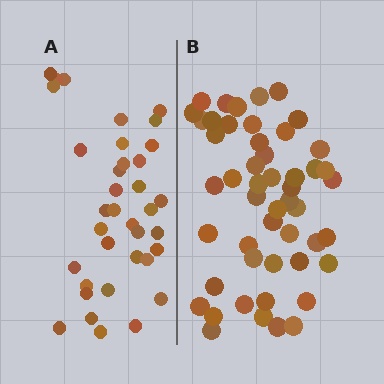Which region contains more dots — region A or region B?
Region B (the right region) has more dots.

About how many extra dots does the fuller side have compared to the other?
Region B has approximately 15 more dots than region A.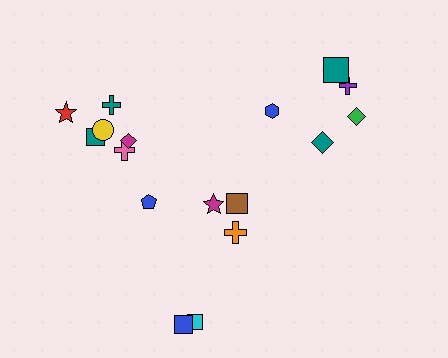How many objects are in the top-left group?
There are 7 objects.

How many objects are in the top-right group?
There are 5 objects.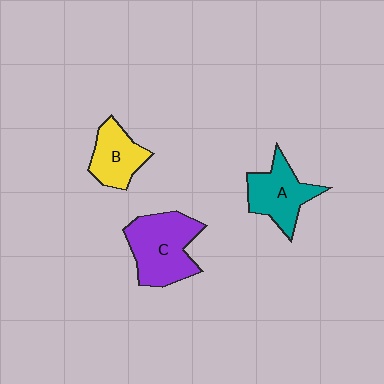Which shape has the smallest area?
Shape B (yellow).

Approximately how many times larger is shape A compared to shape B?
Approximately 1.2 times.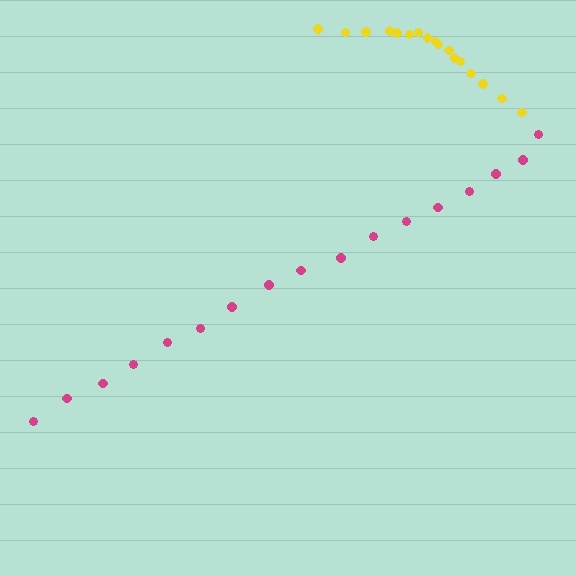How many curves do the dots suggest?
There are 2 distinct paths.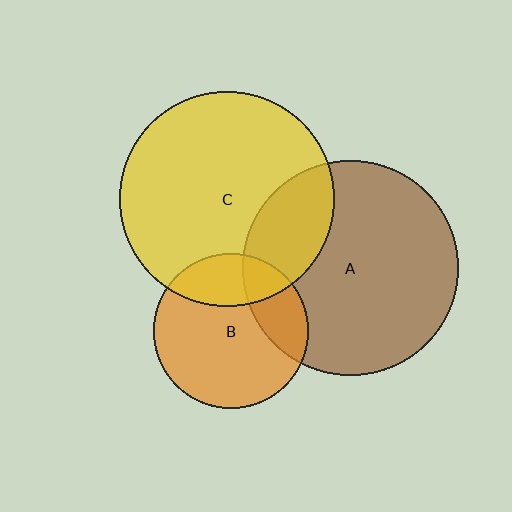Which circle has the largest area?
Circle A (brown).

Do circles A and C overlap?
Yes.